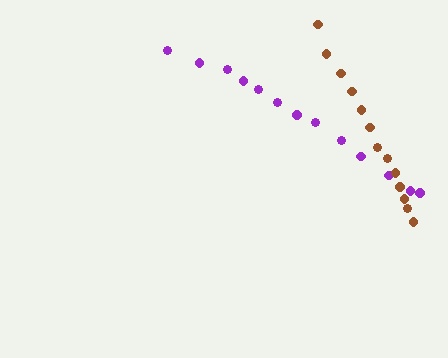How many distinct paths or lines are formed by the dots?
There are 2 distinct paths.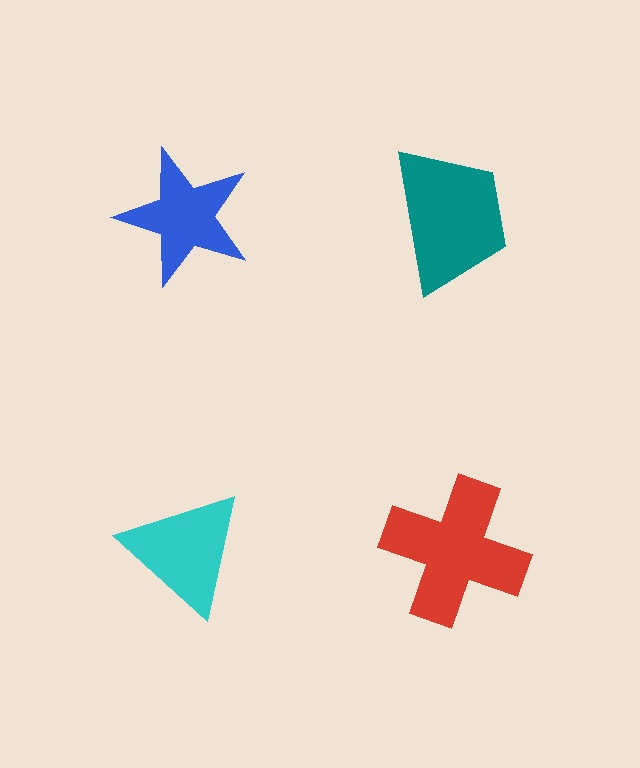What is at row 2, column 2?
A red cross.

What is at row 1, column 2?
A teal trapezoid.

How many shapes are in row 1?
2 shapes.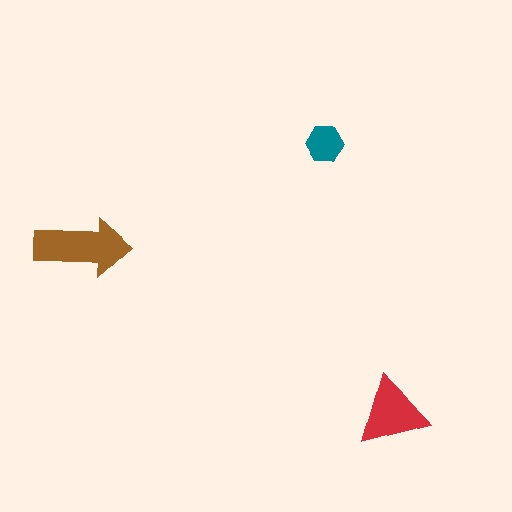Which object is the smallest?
The teal hexagon.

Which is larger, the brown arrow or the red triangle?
The brown arrow.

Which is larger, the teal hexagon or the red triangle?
The red triangle.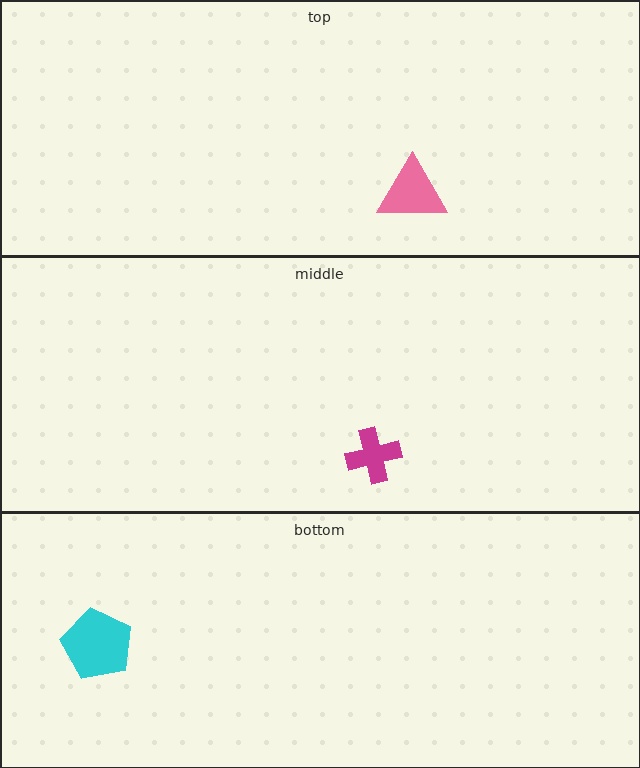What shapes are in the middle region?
The magenta cross.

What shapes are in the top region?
The pink triangle.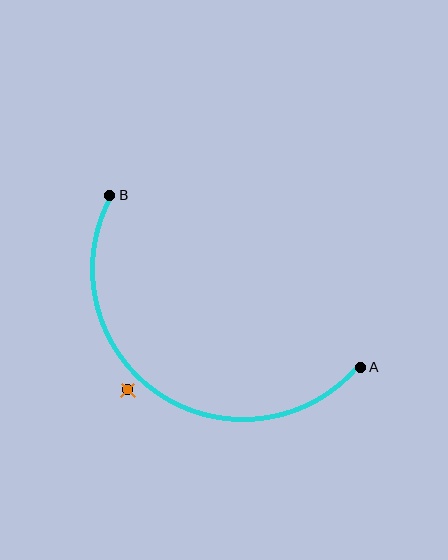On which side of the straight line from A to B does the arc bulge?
The arc bulges below and to the left of the straight line connecting A and B.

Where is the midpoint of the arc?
The arc midpoint is the point on the curve farthest from the straight line joining A and B. It sits below and to the left of that line.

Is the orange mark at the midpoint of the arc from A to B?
No — the orange mark does not lie on the arc at all. It sits slightly outside the curve.